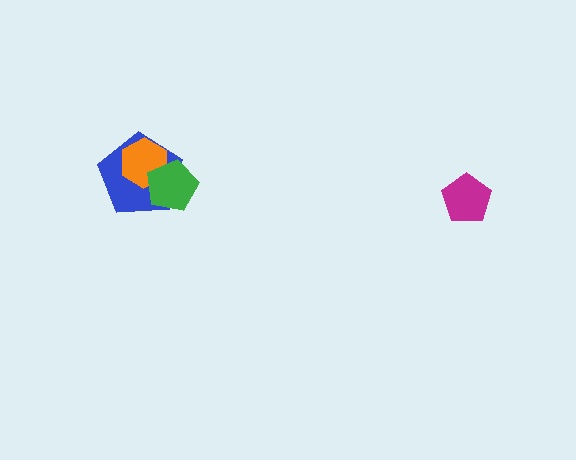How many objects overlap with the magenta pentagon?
0 objects overlap with the magenta pentagon.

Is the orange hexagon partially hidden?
Yes, it is partially covered by another shape.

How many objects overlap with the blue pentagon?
2 objects overlap with the blue pentagon.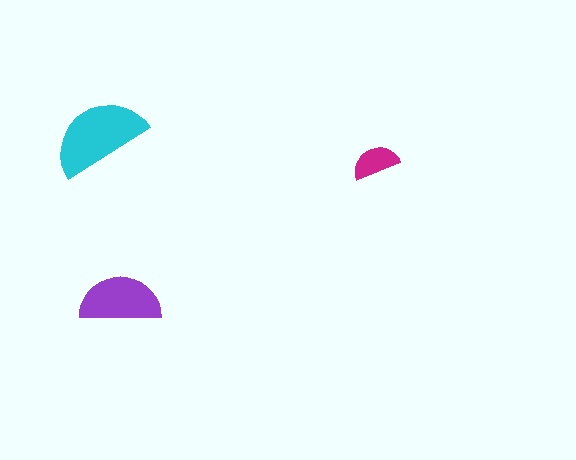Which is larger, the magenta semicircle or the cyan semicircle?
The cyan one.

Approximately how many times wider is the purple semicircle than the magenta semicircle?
About 1.5 times wider.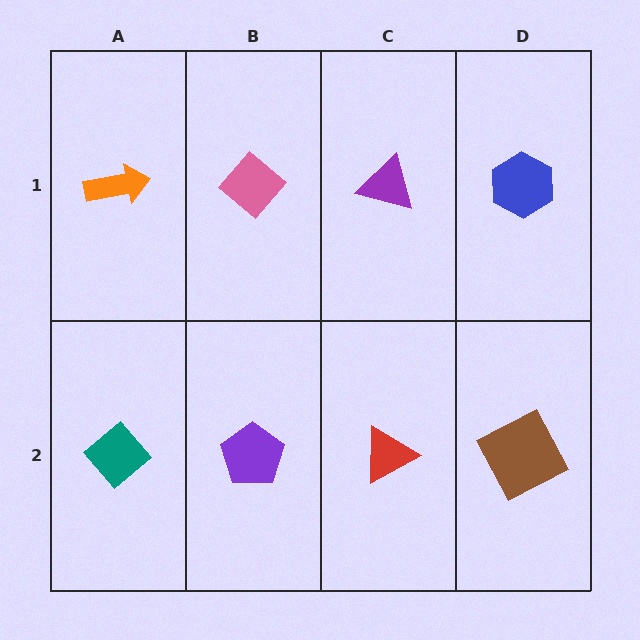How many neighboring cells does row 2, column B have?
3.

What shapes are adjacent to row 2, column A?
An orange arrow (row 1, column A), a purple pentagon (row 2, column B).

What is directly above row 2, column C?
A purple triangle.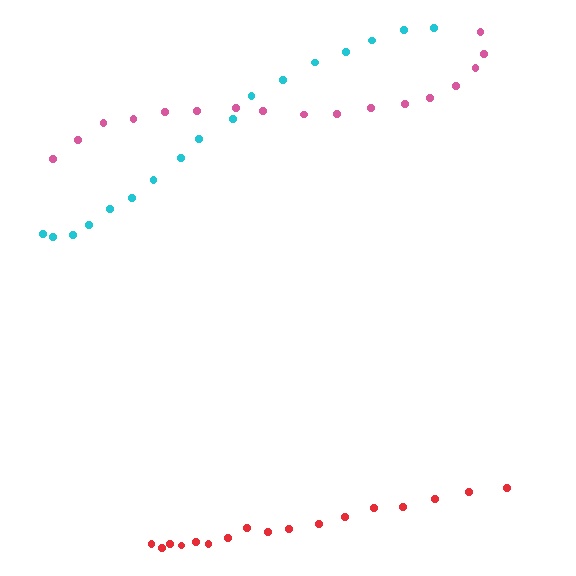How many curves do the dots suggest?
There are 3 distinct paths.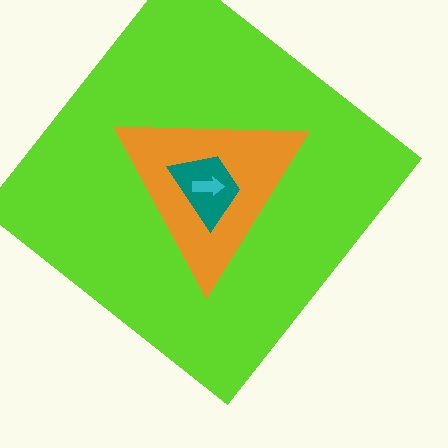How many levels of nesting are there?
4.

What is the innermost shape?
The cyan arrow.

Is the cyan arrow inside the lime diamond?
Yes.